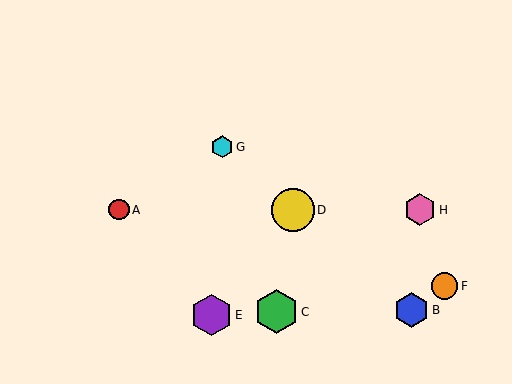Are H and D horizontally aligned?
Yes, both are at y≈210.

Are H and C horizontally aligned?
No, H is at y≈210 and C is at y≈312.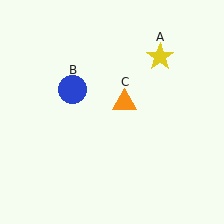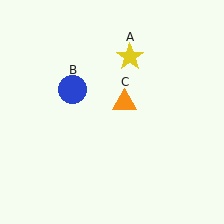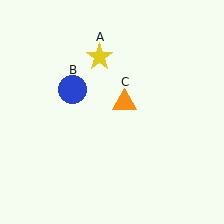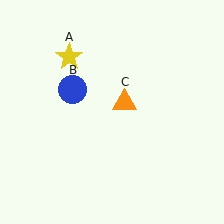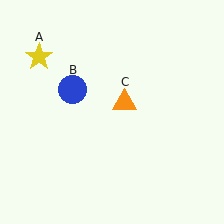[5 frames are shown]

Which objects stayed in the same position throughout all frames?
Blue circle (object B) and orange triangle (object C) remained stationary.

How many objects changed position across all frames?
1 object changed position: yellow star (object A).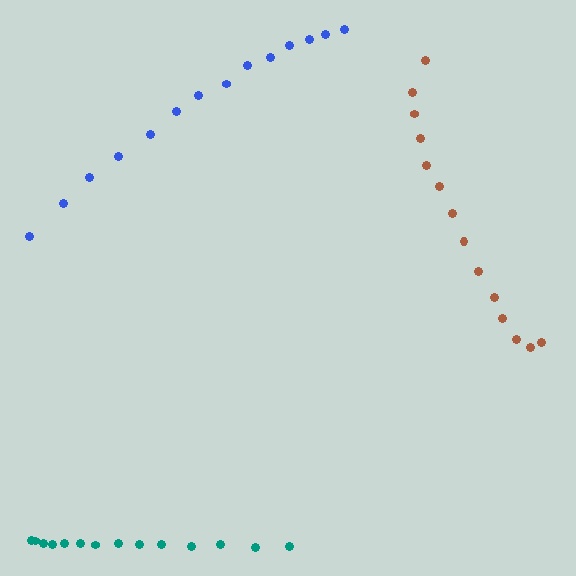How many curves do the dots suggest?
There are 3 distinct paths.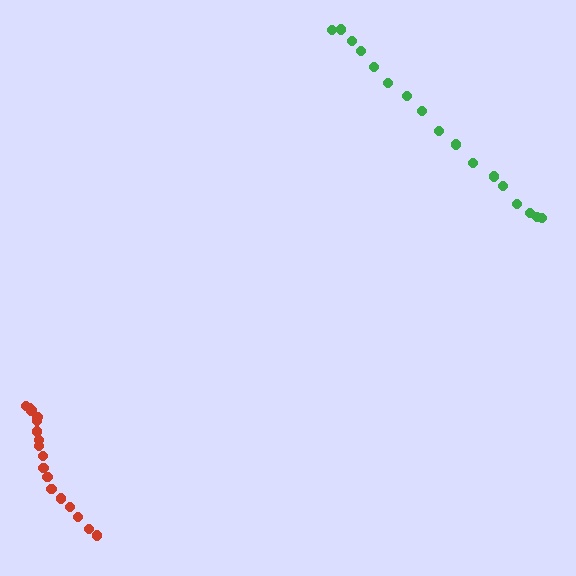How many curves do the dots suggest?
There are 2 distinct paths.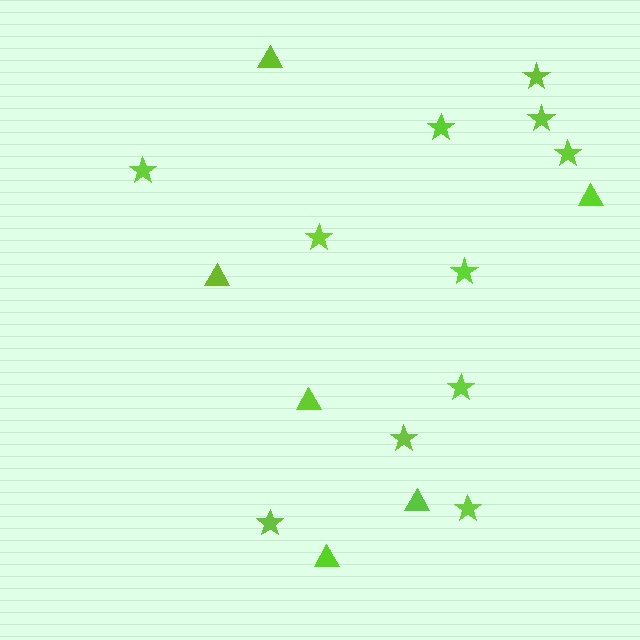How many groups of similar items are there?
There are 2 groups: one group of stars (11) and one group of triangles (6).